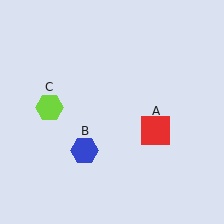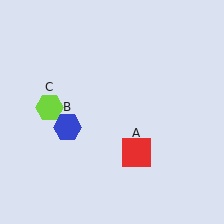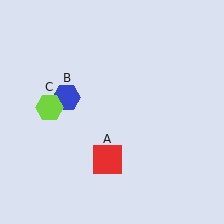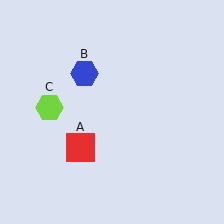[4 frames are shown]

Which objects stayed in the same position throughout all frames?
Lime hexagon (object C) remained stationary.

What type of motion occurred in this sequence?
The red square (object A), blue hexagon (object B) rotated clockwise around the center of the scene.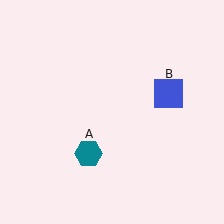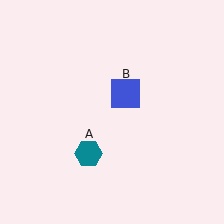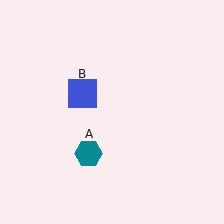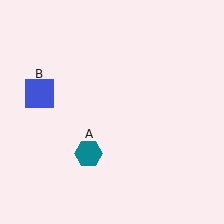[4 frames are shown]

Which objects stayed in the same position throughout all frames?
Teal hexagon (object A) remained stationary.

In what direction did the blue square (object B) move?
The blue square (object B) moved left.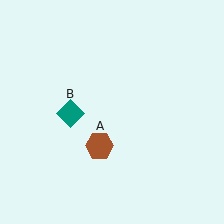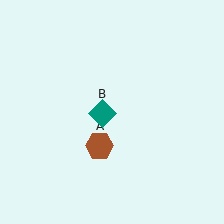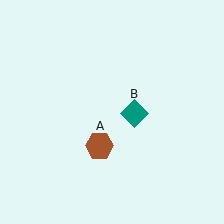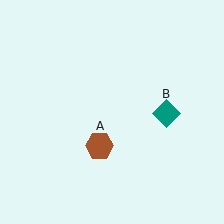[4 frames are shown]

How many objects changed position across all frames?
1 object changed position: teal diamond (object B).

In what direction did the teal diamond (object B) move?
The teal diamond (object B) moved right.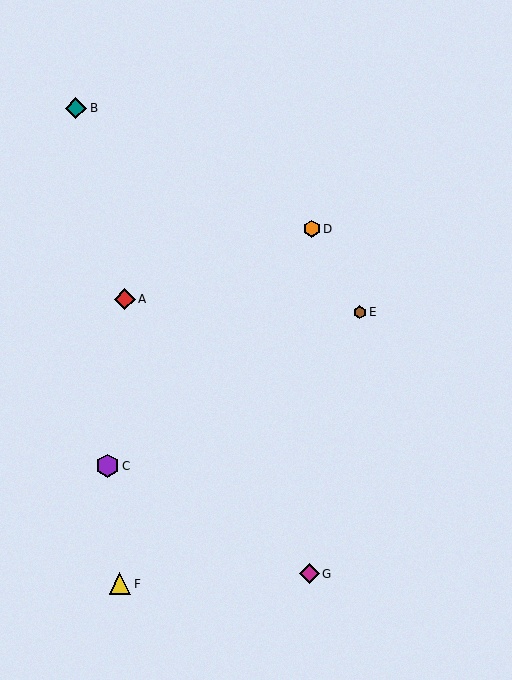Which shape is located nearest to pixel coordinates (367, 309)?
The brown hexagon (labeled E) at (360, 312) is nearest to that location.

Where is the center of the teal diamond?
The center of the teal diamond is at (76, 108).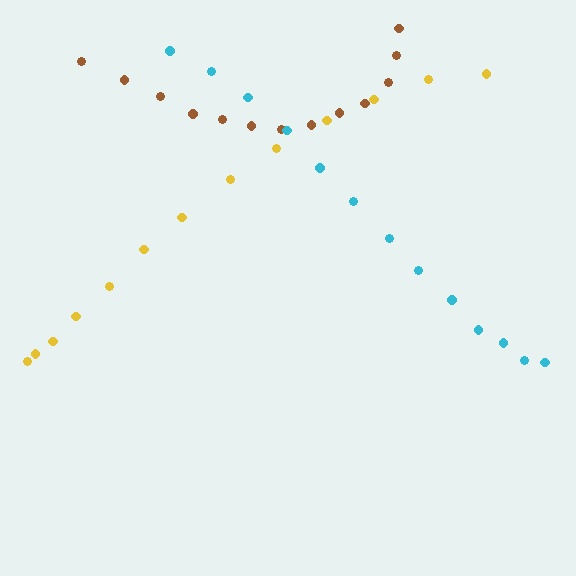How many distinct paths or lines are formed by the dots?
There are 3 distinct paths.